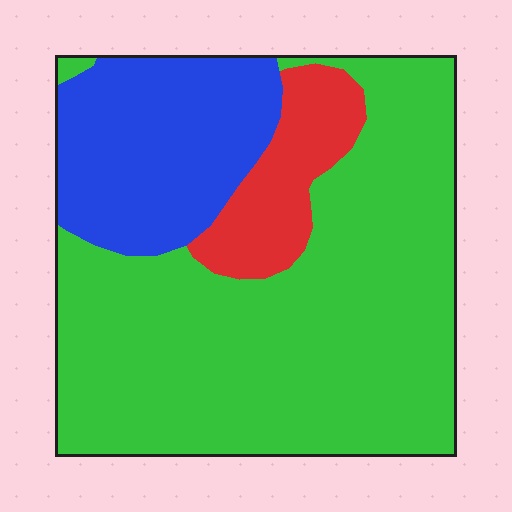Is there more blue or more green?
Green.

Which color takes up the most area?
Green, at roughly 65%.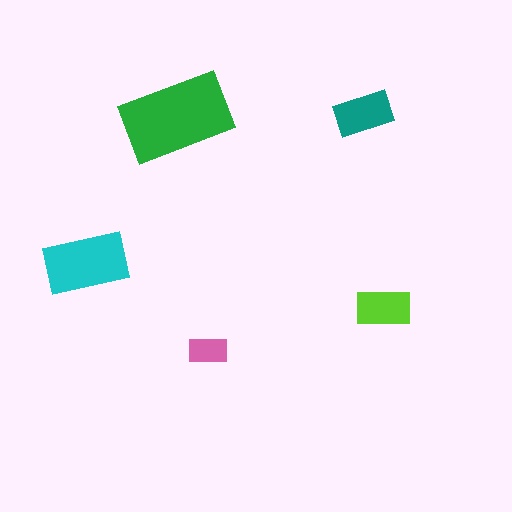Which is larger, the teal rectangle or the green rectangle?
The green one.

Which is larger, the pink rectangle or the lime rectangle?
The lime one.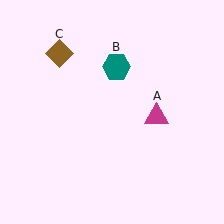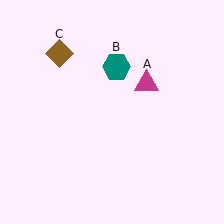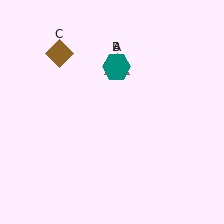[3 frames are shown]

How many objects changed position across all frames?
1 object changed position: magenta triangle (object A).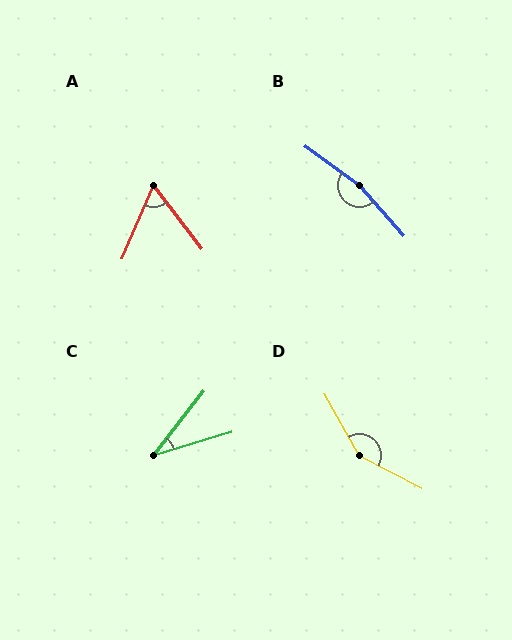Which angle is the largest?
B, at approximately 167 degrees.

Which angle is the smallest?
C, at approximately 35 degrees.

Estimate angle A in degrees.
Approximately 60 degrees.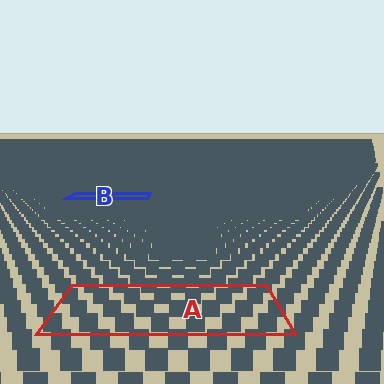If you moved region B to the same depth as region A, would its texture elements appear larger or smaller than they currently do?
They would appear larger. At a closer depth, the same texture elements are projected at a bigger on-screen size.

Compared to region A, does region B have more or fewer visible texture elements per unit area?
Region B has more texture elements per unit area — they are packed more densely because it is farther away.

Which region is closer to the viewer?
Region A is closer. The texture elements there are larger and more spread out.